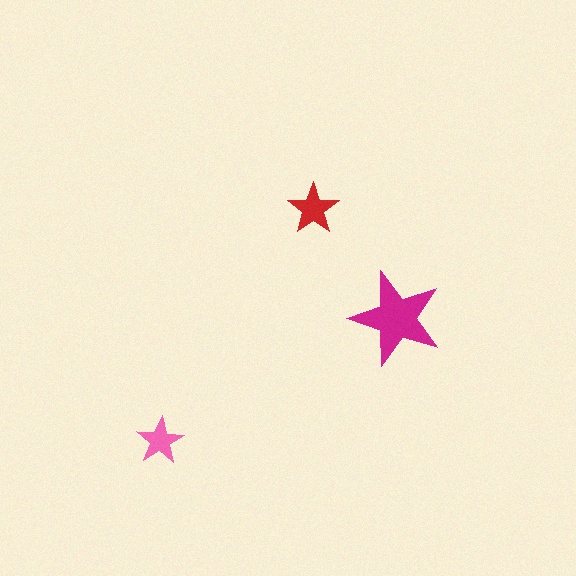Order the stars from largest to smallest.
the magenta one, the red one, the pink one.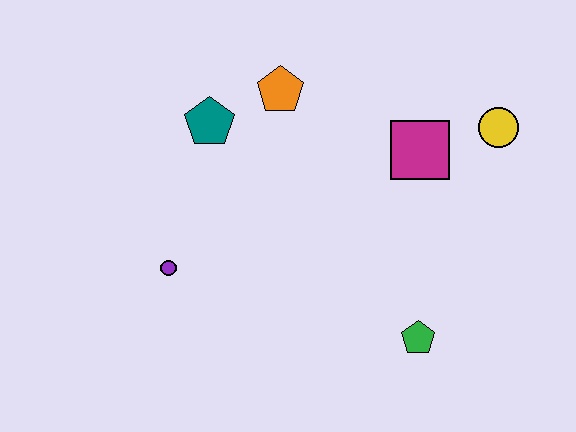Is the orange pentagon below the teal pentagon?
No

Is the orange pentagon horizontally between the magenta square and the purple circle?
Yes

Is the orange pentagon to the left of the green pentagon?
Yes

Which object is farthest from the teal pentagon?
The green pentagon is farthest from the teal pentagon.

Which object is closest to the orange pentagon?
The teal pentagon is closest to the orange pentagon.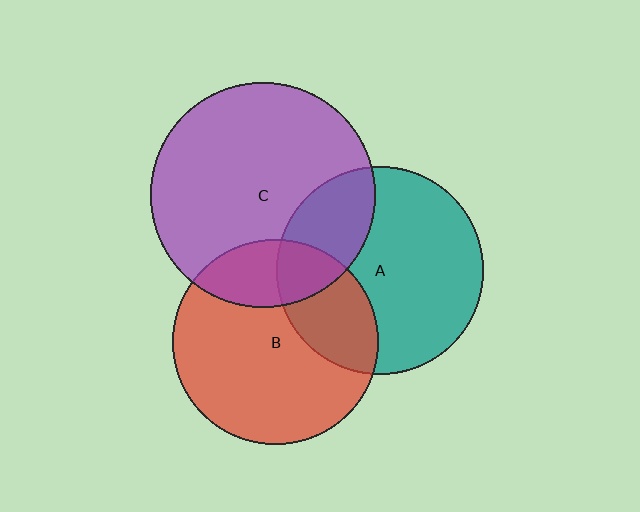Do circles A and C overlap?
Yes.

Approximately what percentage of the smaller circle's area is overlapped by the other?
Approximately 25%.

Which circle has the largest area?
Circle C (purple).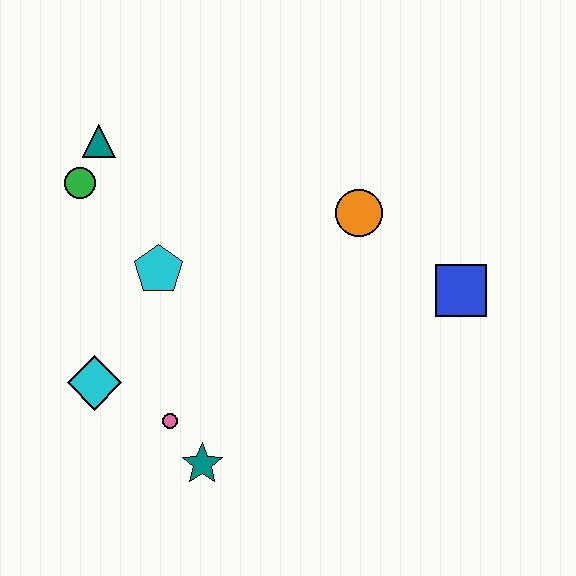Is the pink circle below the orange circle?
Yes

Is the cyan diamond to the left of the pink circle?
Yes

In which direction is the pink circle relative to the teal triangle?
The pink circle is below the teal triangle.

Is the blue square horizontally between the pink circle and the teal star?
No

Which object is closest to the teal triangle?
The green circle is closest to the teal triangle.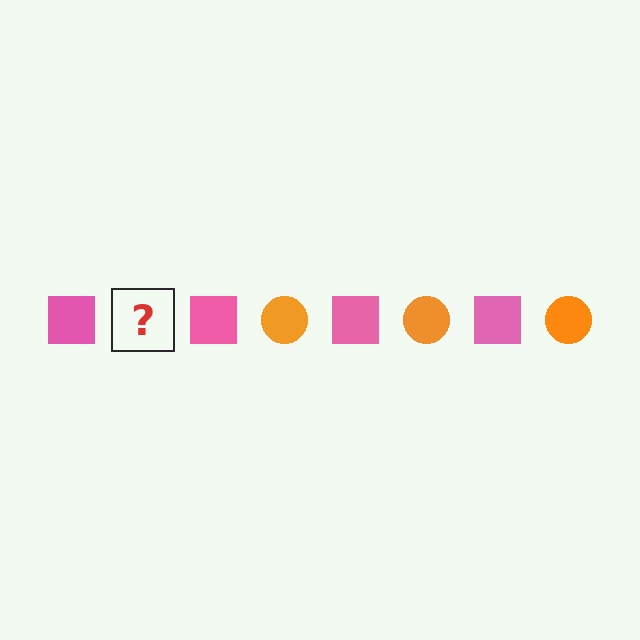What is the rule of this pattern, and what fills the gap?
The rule is that the pattern alternates between pink square and orange circle. The gap should be filled with an orange circle.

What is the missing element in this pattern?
The missing element is an orange circle.